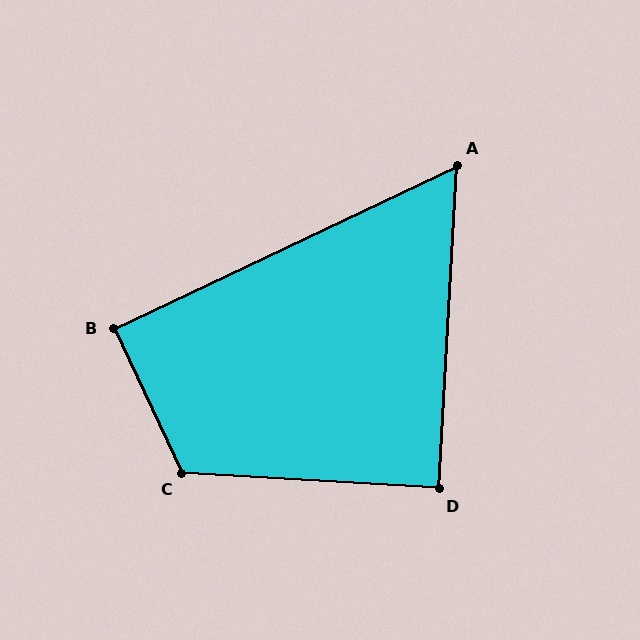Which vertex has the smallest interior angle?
A, at approximately 62 degrees.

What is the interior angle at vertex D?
Approximately 90 degrees (approximately right).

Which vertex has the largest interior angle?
C, at approximately 118 degrees.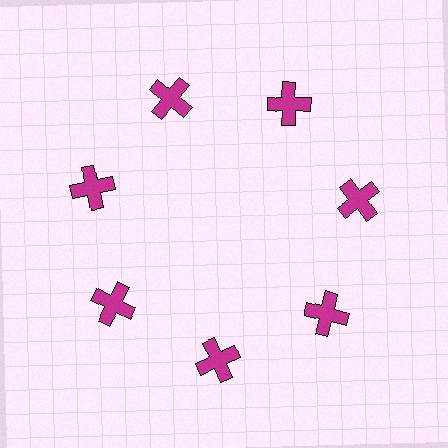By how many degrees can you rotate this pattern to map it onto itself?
The pattern maps onto itself every 51 degrees of rotation.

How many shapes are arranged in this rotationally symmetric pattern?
There are 7 shapes, arranged in 7 groups of 1.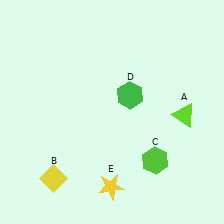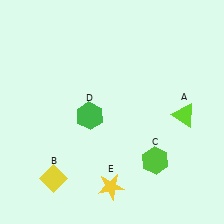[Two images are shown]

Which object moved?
The green hexagon (D) moved left.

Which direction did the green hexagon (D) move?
The green hexagon (D) moved left.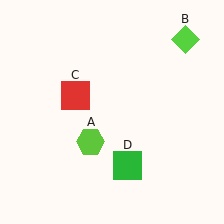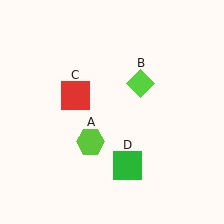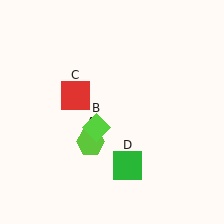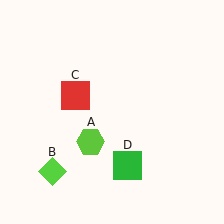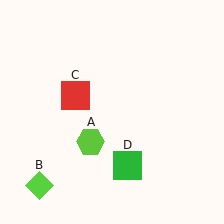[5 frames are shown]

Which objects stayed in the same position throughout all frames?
Lime hexagon (object A) and red square (object C) and green square (object D) remained stationary.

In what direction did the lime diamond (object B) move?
The lime diamond (object B) moved down and to the left.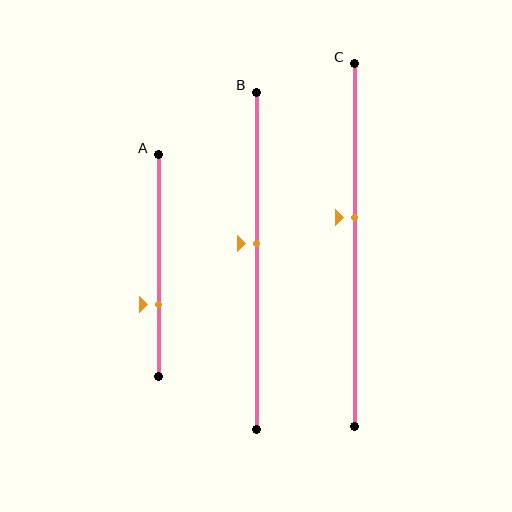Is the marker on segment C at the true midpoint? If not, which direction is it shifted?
No, the marker on segment C is shifted upward by about 8% of the segment length.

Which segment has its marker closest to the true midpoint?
Segment B has its marker closest to the true midpoint.